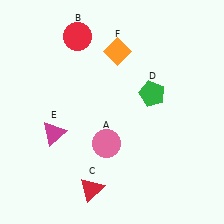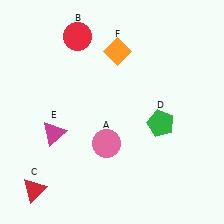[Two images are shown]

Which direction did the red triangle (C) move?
The red triangle (C) moved left.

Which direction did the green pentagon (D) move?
The green pentagon (D) moved down.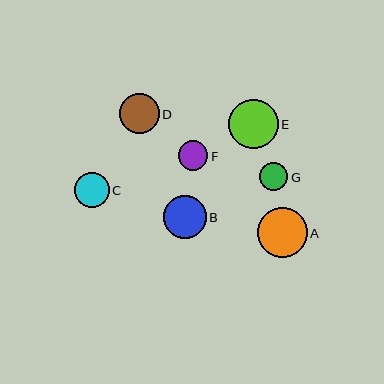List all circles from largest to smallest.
From largest to smallest: A, E, B, D, C, F, G.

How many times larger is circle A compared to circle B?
Circle A is approximately 1.2 times the size of circle B.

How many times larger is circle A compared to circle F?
Circle A is approximately 1.7 times the size of circle F.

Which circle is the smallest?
Circle G is the smallest with a size of approximately 28 pixels.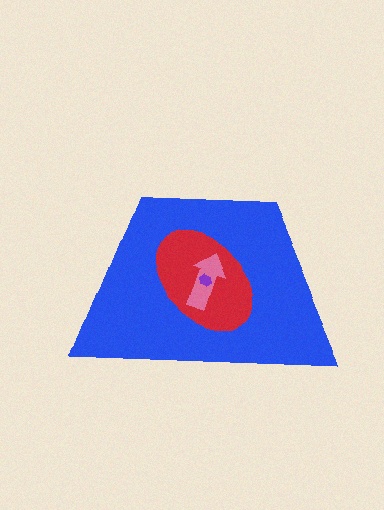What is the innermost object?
The purple hexagon.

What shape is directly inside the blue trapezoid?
The red ellipse.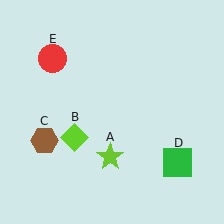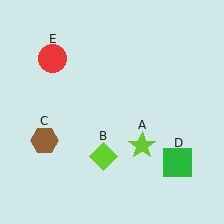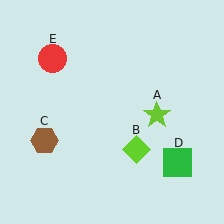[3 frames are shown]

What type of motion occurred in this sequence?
The lime star (object A), lime diamond (object B) rotated counterclockwise around the center of the scene.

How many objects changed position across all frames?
2 objects changed position: lime star (object A), lime diamond (object B).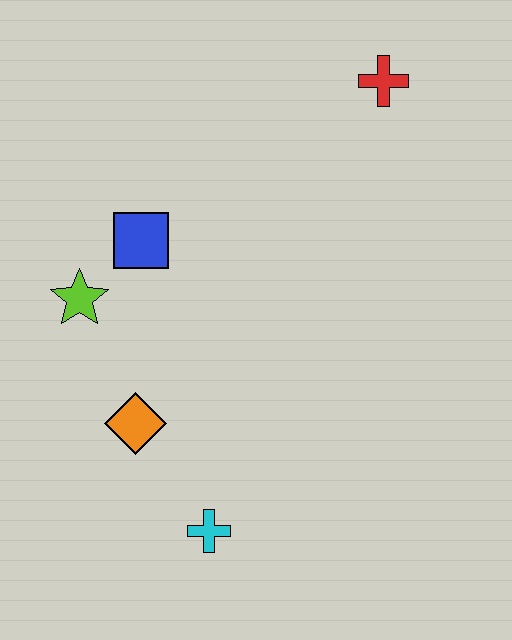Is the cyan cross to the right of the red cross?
No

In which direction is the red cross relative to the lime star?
The red cross is to the right of the lime star.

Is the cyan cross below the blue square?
Yes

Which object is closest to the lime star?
The blue square is closest to the lime star.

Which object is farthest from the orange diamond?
The red cross is farthest from the orange diamond.